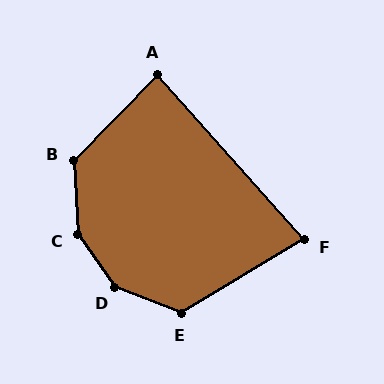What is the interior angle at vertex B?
Approximately 133 degrees (obtuse).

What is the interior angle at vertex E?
Approximately 127 degrees (obtuse).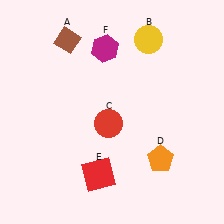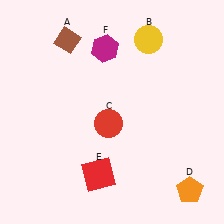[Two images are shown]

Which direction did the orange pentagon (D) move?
The orange pentagon (D) moved down.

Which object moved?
The orange pentagon (D) moved down.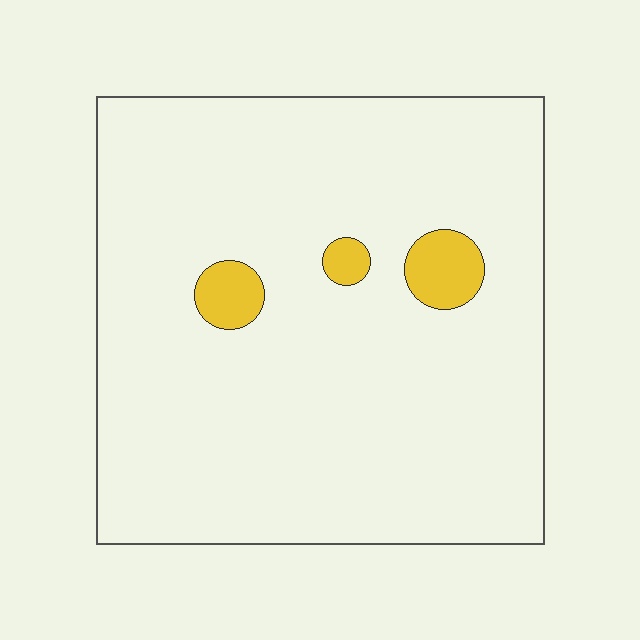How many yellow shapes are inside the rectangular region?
3.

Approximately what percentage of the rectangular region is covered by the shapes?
Approximately 5%.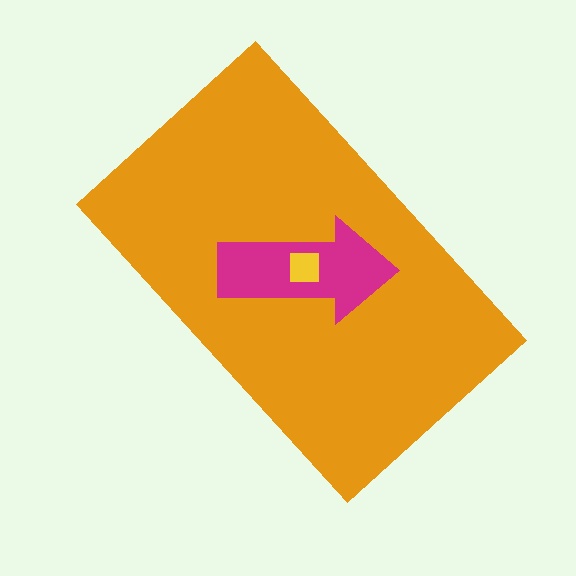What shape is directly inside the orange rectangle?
The magenta arrow.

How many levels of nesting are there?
3.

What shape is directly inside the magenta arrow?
The yellow square.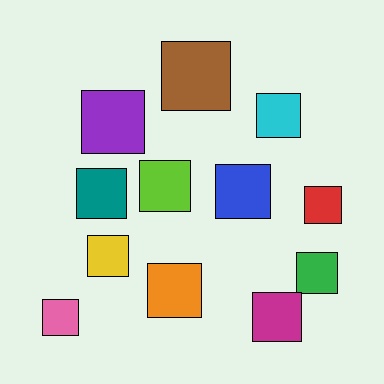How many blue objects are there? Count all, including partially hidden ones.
There is 1 blue object.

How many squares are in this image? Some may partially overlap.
There are 12 squares.